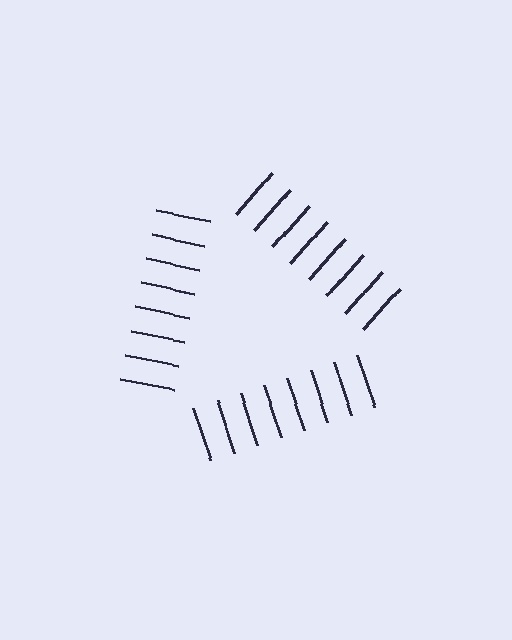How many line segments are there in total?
24 — 8 along each of the 3 edges.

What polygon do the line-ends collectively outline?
An illusory triangle — the line segments terminate on its edges but no continuous stroke is drawn.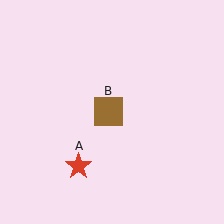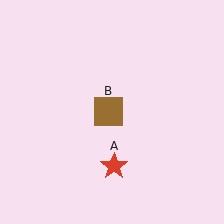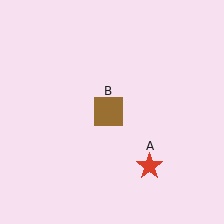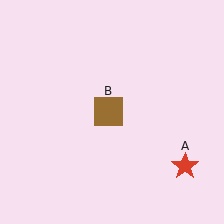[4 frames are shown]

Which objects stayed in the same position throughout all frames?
Brown square (object B) remained stationary.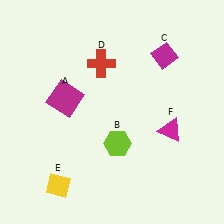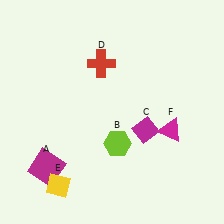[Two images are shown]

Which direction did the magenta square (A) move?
The magenta square (A) moved down.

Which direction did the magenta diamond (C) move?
The magenta diamond (C) moved down.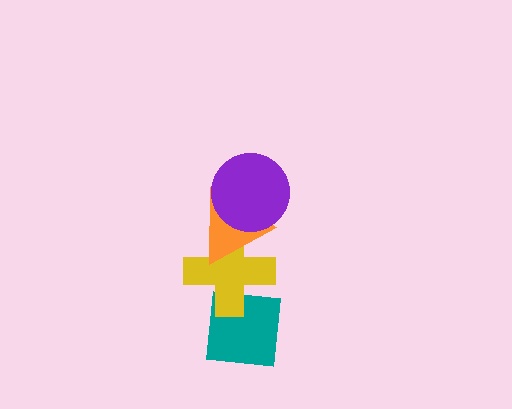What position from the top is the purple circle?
The purple circle is 1st from the top.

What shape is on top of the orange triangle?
The purple circle is on top of the orange triangle.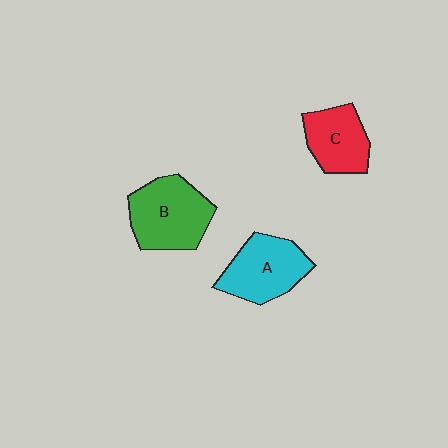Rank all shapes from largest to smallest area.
From largest to smallest: B (green), A (cyan), C (red).